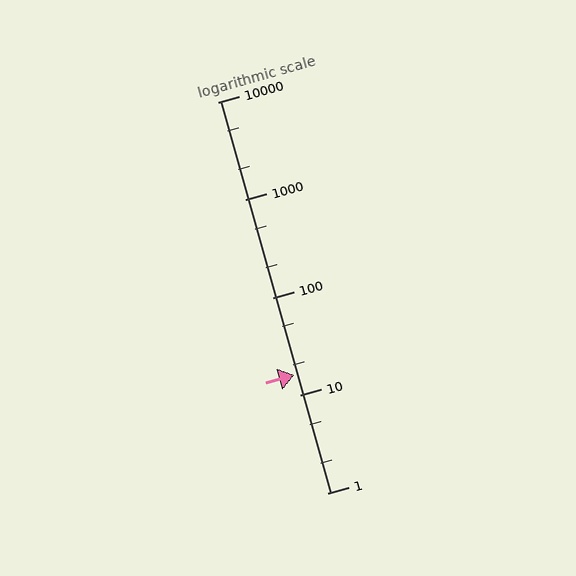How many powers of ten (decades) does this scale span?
The scale spans 4 decades, from 1 to 10000.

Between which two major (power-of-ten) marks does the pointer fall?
The pointer is between 10 and 100.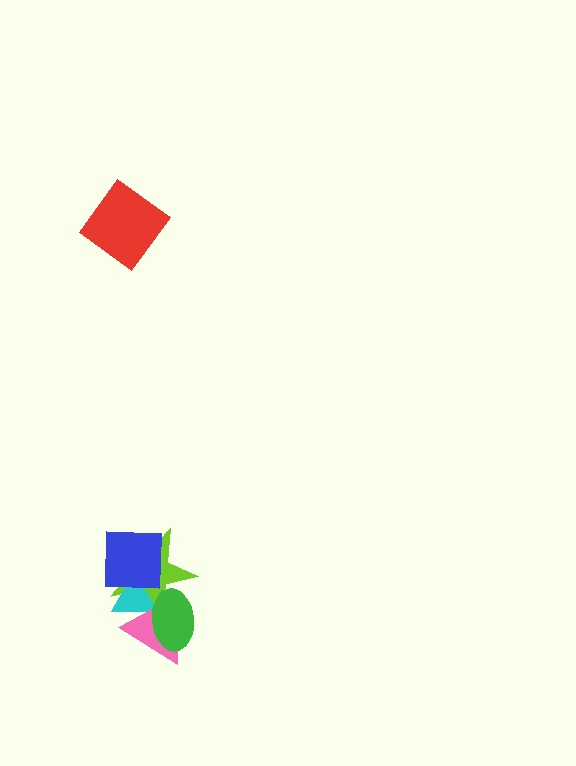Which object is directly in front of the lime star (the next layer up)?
The cyan triangle is directly in front of the lime star.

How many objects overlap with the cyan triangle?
4 objects overlap with the cyan triangle.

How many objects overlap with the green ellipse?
3 objects overlap with the green ellipse.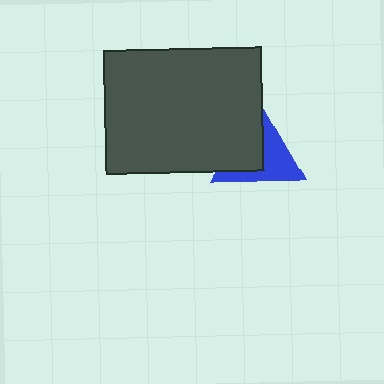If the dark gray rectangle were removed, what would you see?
You would see the complete blue triangle.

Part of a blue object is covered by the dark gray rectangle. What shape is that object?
It is a triangle.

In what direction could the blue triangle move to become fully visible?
The blue triangle could move right. That would shift it out from behind the dark gray rectangle entirely.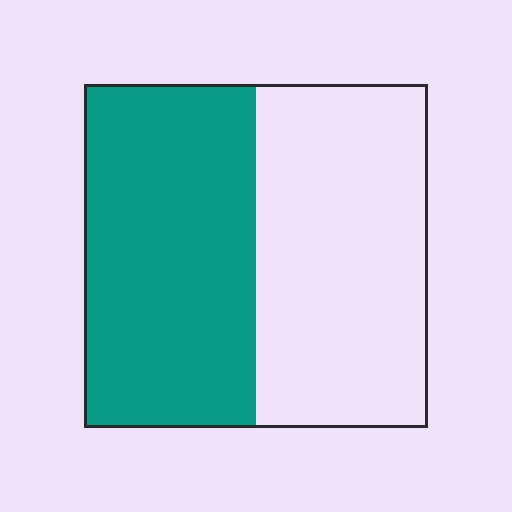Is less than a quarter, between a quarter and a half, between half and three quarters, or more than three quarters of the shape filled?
Between half and three quarters.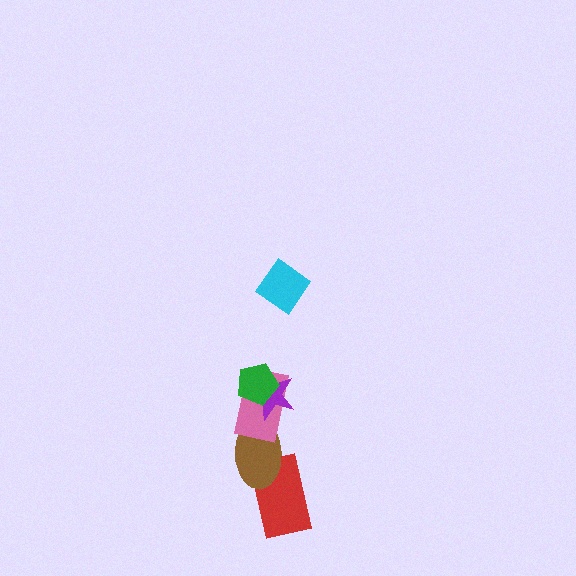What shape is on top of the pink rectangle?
The purple star is on top of the pink rectangle.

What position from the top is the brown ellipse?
The brown ellipse is 5th from the top.